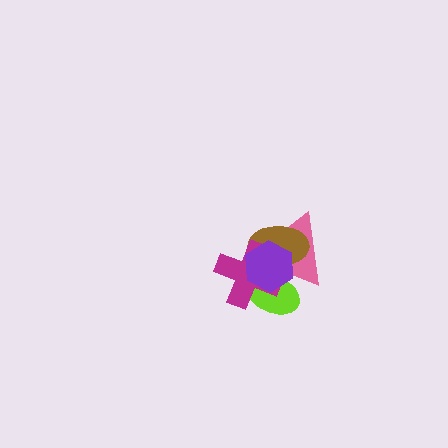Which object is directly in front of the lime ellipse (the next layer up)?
The pink triangle is directly in front of the lime ellipse.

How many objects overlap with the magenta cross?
4 objects overlap with the magenta cross.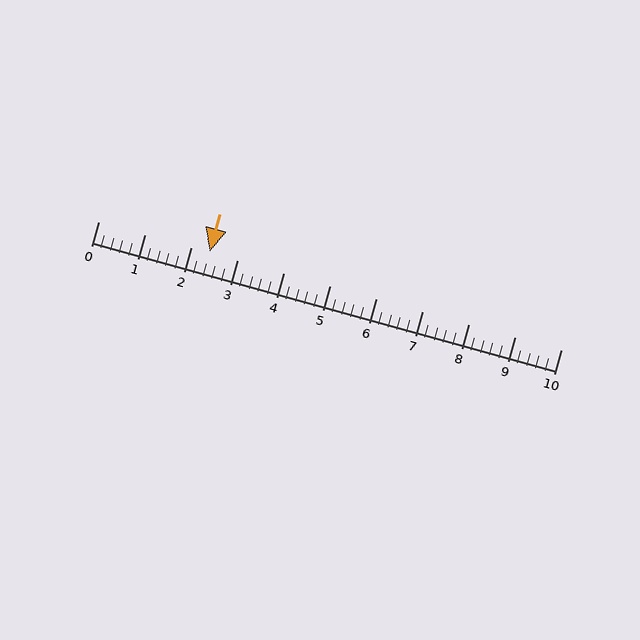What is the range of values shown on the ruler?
The ruler shows values from 0 to 10.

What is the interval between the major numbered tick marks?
The major tick marks are spaced 1 units apart.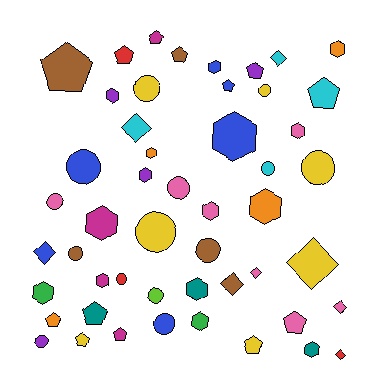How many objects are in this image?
There are 50 objects.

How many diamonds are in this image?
There are 8 diamonds.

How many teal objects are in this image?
There are 3 teal objects.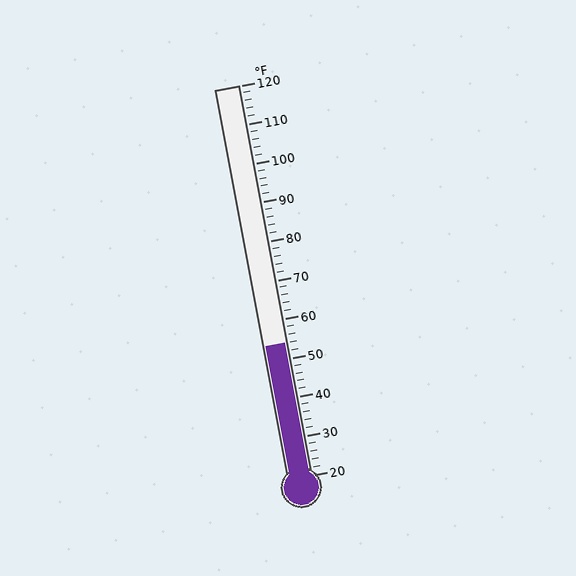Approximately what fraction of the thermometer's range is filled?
The thermometer is filled to approximately 35% of its range.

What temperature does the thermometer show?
The thermometer shows approximately 54°F.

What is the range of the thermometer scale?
The thermometer scale ranges from 20°F to 120°F.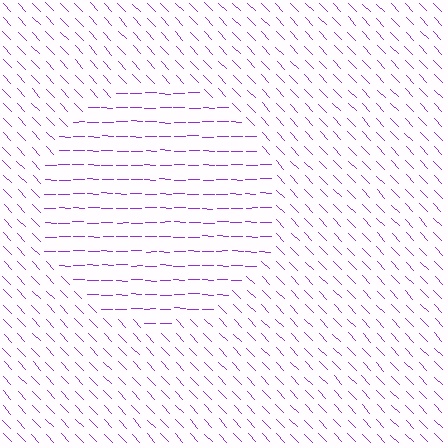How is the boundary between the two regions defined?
The boundary is defined purely by a change in line orientation (approximately 45 degrees difference). All lines are the same color and thickness.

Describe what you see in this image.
The image is filled with small purple line segments. A circle region in the image has lines oriented differently from the surrounding lines, creating a visible texture boundary.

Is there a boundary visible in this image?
Yes, there is a texture boundary formed by a change in line orientation.